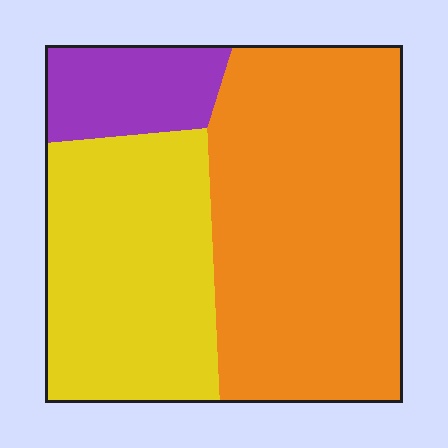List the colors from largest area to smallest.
From largest to smallest: orange, yellow, purple.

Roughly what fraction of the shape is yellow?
Yellow covers 35% of the shape.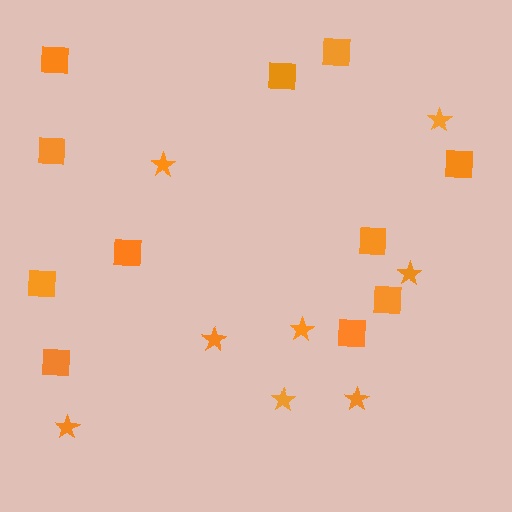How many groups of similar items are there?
There are 2 groups: one group of squares (11) and one group of stars (8).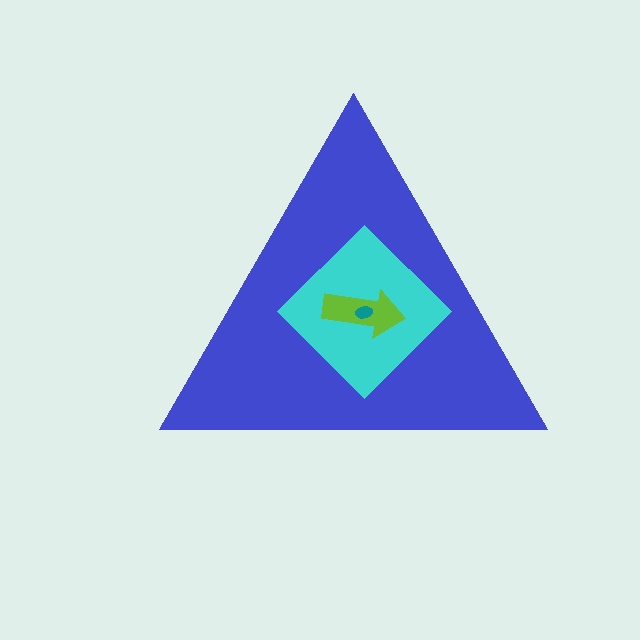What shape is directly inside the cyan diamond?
The lime arrow.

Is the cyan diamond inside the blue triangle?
Yes.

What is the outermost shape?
The blue triangle.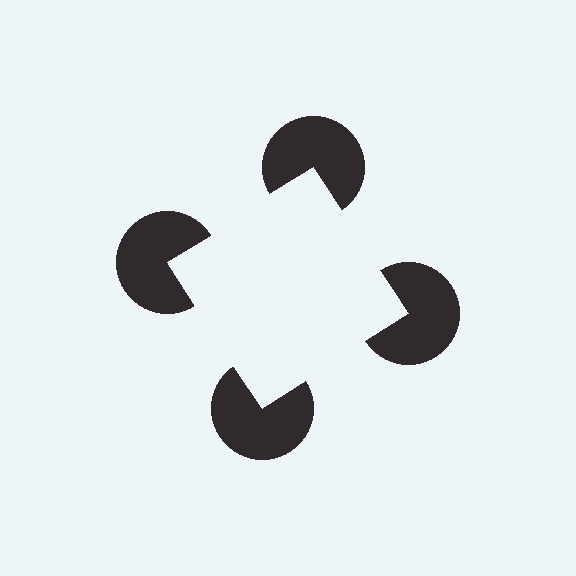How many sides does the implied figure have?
4 sides.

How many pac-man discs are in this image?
There are 4 — one at each vertex of the illusory square.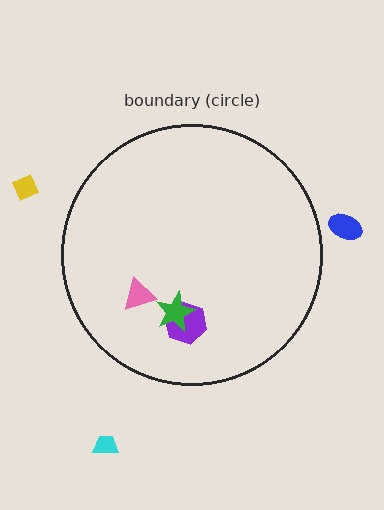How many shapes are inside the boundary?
3 inside, 3 outside.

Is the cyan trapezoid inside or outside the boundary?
Outside.